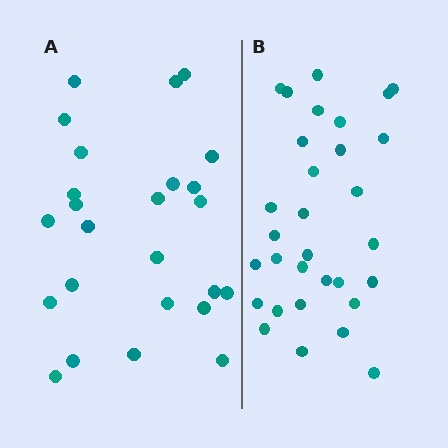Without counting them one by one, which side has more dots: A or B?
Region B (the right region) has more dots.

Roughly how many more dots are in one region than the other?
Region B has about 6 more dots than region A.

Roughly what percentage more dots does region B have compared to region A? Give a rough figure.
About 25% more.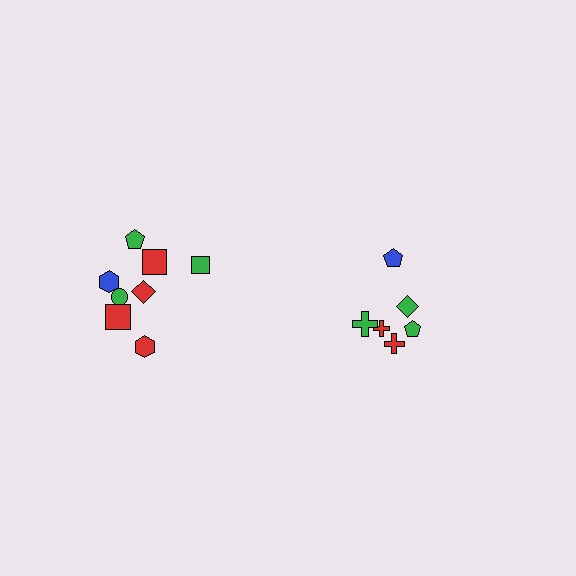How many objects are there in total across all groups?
There are 14 objects.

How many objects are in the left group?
There are 8 objects.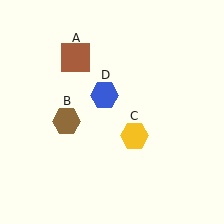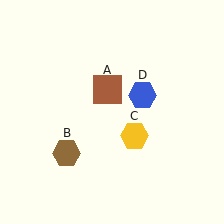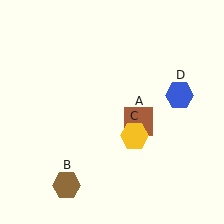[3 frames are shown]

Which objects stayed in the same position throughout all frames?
Yellow hexagon (object C) remained stationary.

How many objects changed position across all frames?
3 objects changed position: brown square (object A), brown hexagon (object B), blue hexagon (object D).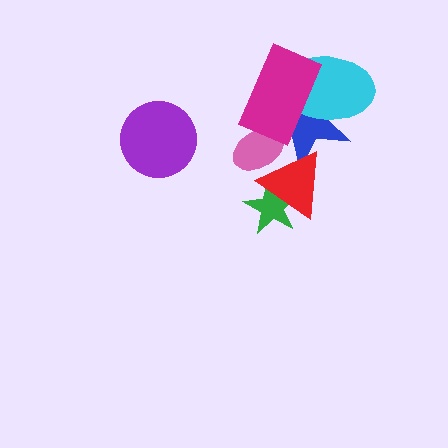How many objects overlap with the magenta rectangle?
3 objects overlap with the magenta rectangle.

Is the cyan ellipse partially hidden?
Yes, it is partially covered by another shape.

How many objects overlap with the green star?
1 object overlaps with the green star.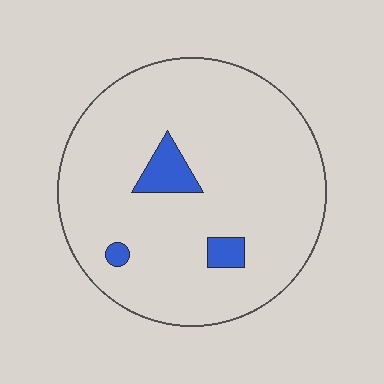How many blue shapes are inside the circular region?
3.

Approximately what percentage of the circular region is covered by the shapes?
Approximately 5%.